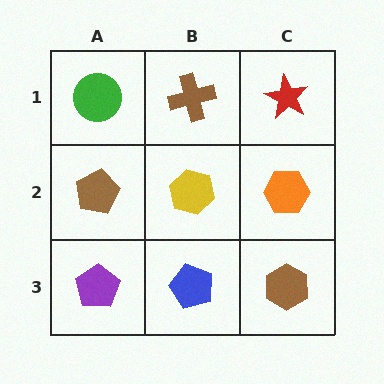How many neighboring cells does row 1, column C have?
2.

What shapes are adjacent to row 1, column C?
An orange hexagon (row 2, column C), a brown cross (row 1, column B).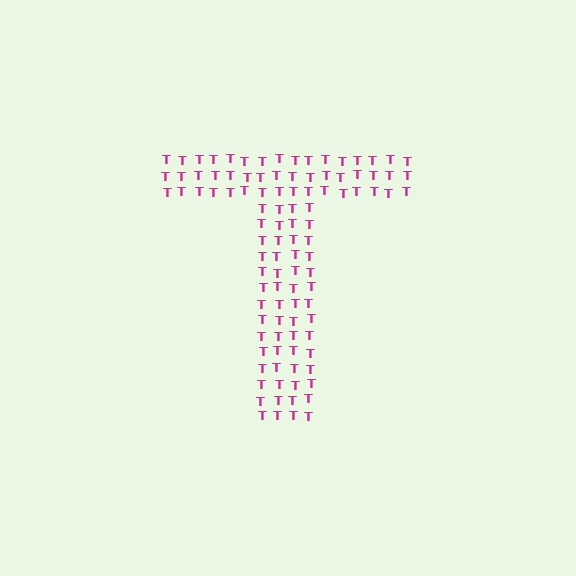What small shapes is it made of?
It is made of small letter T's.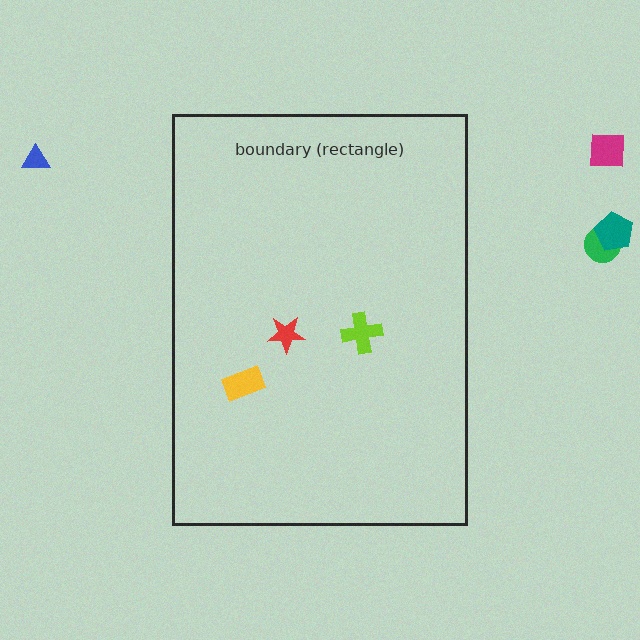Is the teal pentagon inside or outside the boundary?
Outside.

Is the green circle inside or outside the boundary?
Outside.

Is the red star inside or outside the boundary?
Inside.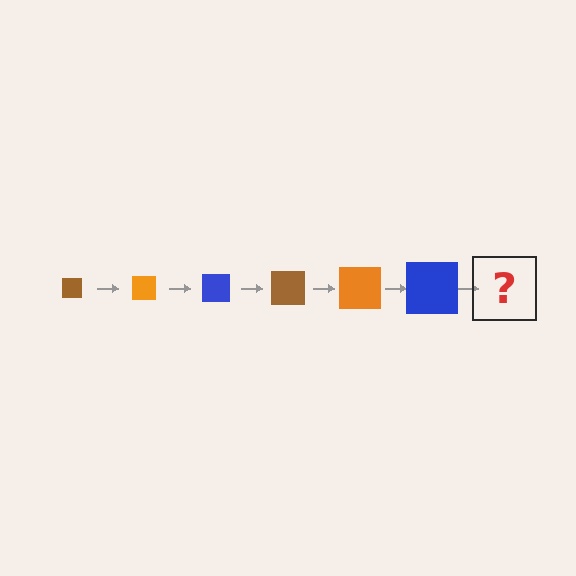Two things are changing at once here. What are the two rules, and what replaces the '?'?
The two rules are that the square grows larger each step and the color cycles through brown, orange, and blue. The '?' should be a brown square, larger than the previous one.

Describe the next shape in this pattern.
It should be a brown square, larger than the previous one.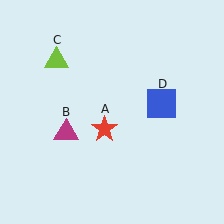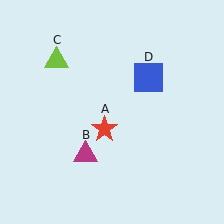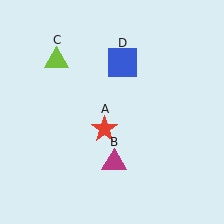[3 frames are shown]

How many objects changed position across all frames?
2 objects changed position: magenta triangle (object B), blue square (object D).